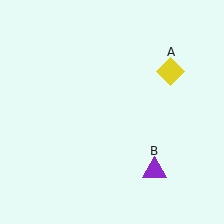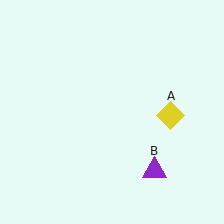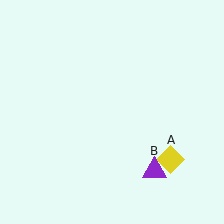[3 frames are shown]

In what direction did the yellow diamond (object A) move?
The yellow diamond (object A) moved down.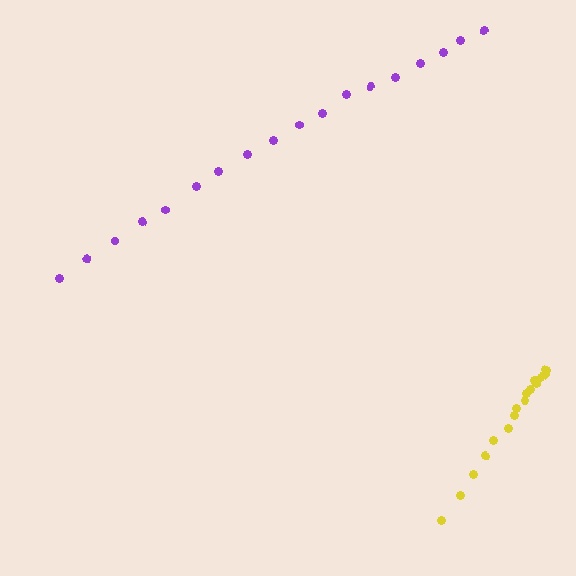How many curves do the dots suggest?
There are 2 distinct paths.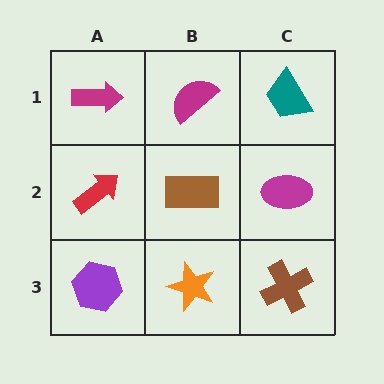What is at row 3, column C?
A brown cross.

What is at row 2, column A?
A red arrow.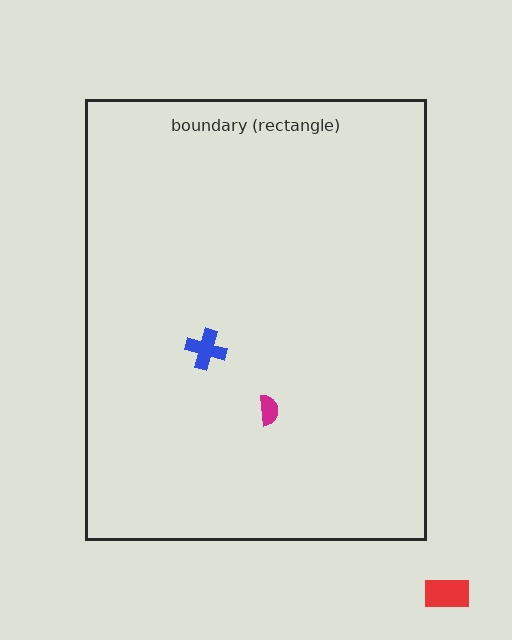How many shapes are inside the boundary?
2 inside, 1 outside.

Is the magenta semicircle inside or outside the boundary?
Inside.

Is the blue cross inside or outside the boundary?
Inside.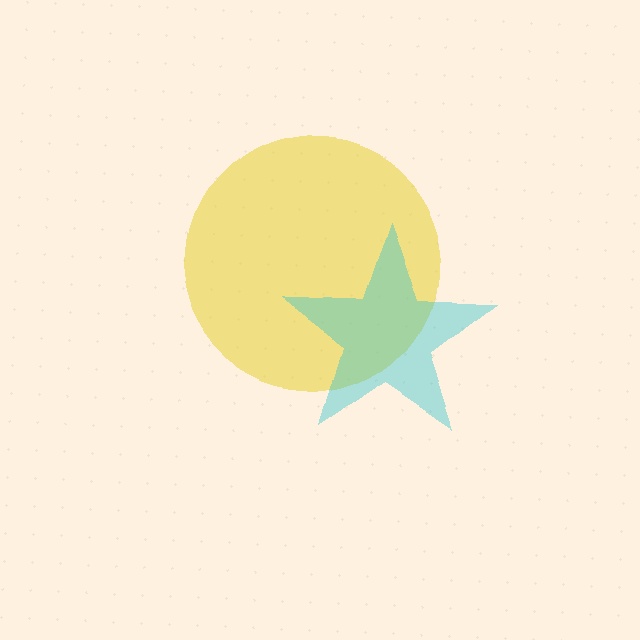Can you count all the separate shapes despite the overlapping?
Yes, there are 2 separate shapes.